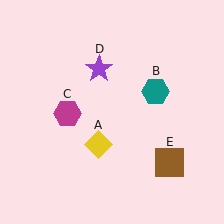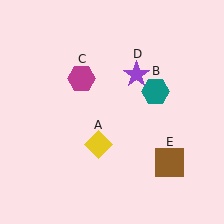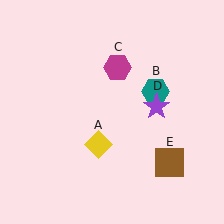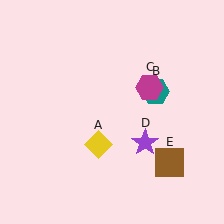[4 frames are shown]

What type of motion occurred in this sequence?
The magenta hexagon (object C), purple star (object D) rotated clockwise around the center of the scene.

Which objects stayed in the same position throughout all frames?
Yellow diamond (object A) and teal hexagon (object B) and brown square (object E) remained stationary.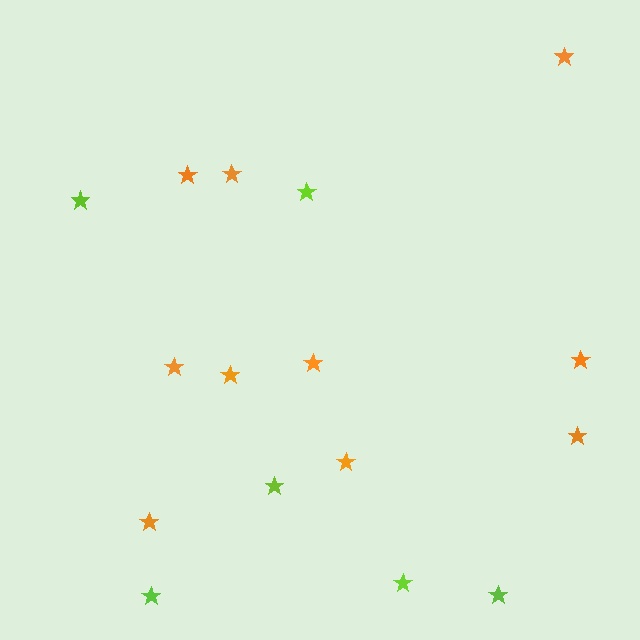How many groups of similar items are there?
There are 2 groups: one group of lime stars (6) and one group of orange stars (10).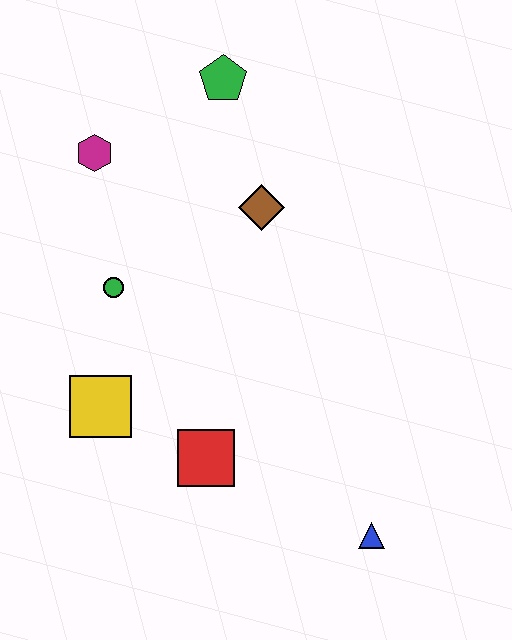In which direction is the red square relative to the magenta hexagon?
The red square is below the magenta hexagon.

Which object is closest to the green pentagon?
The brown diamond is closest to the green pentagon.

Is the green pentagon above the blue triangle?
Yes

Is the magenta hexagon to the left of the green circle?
Yes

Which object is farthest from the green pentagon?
The blue triangle is farthest from the green pentagon.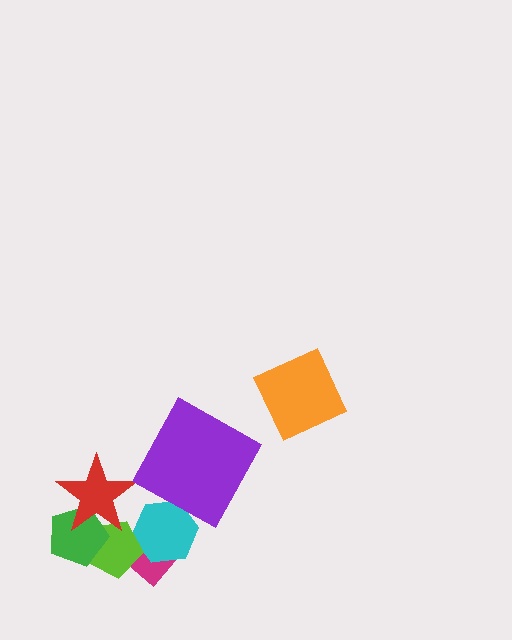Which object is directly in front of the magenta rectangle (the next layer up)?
The cyan hexagon is directly in front of the magenta rectangle.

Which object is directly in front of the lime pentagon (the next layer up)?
The green pentagon is directly in front of the lime pentagon.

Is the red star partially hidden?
No, no other shape covers it.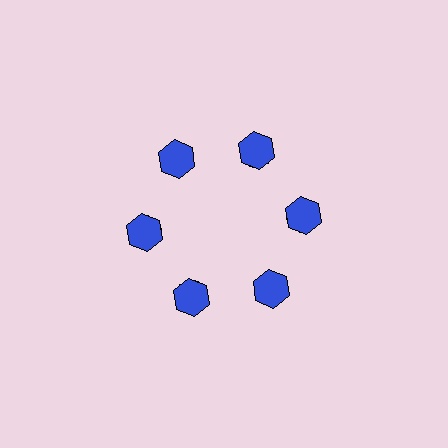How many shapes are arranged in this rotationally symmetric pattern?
There are 12 shapes, arranged in 6 groups of 2.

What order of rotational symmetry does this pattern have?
This pattern has 6-fold rotational symmetry.